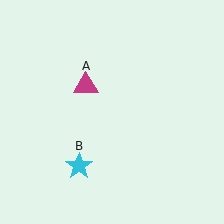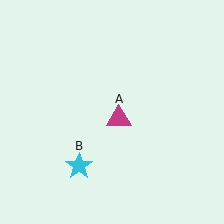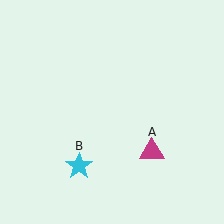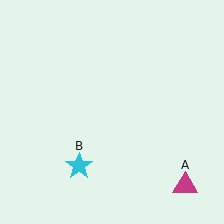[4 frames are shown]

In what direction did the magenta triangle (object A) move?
The magenta triangle (object A) moved down and to the right.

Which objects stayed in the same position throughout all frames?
Cyan star (object B) remained stationary.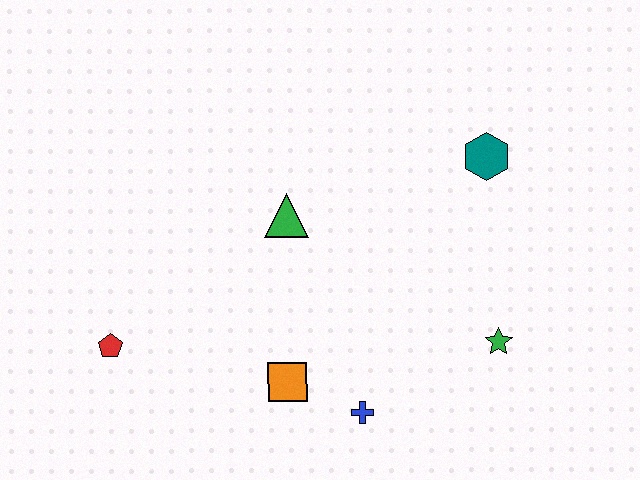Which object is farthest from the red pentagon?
The teal hexagon is farthest from the red pentagon.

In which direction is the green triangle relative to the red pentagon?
The green triangle is to the right of the red pentagon.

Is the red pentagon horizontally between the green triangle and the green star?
No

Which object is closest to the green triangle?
The orange square is closest to the green triangle.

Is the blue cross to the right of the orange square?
Yes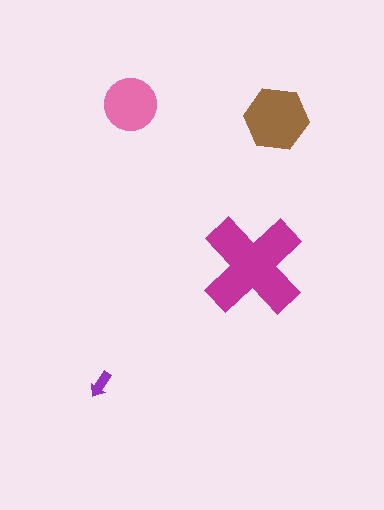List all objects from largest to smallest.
The magenta cross, the brown hexagon, the pink circle, the purple arrow.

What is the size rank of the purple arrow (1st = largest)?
4th.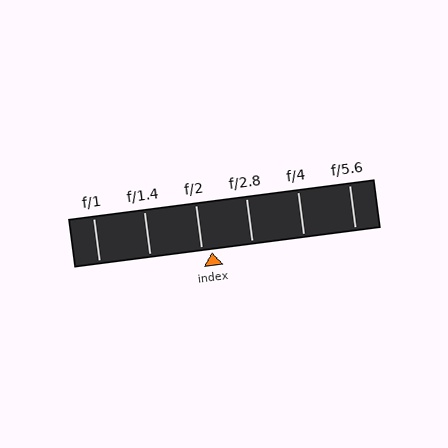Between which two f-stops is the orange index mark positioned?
The index mark is between f/2 and f/2.8.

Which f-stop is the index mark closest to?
The index mark is closest to f/2.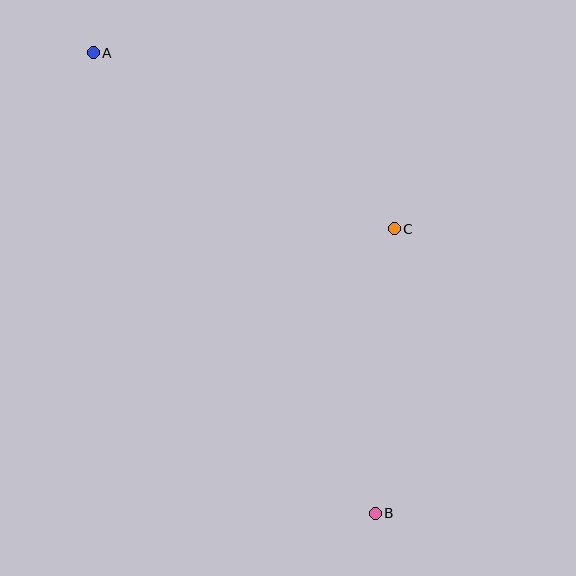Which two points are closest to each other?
Points B and C are closest to each other.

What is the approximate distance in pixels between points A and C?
The distance between A and C is approximately 349 pixels.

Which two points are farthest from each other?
Points A and B are farthest from each other.